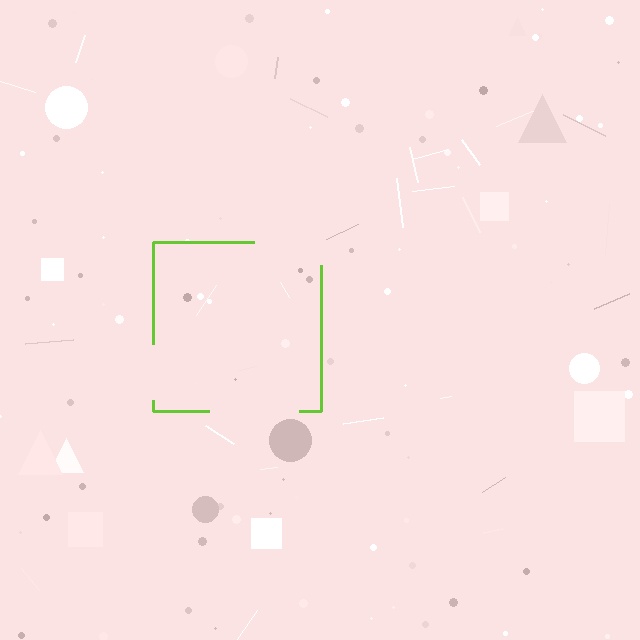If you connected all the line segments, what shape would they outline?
They would outline a square.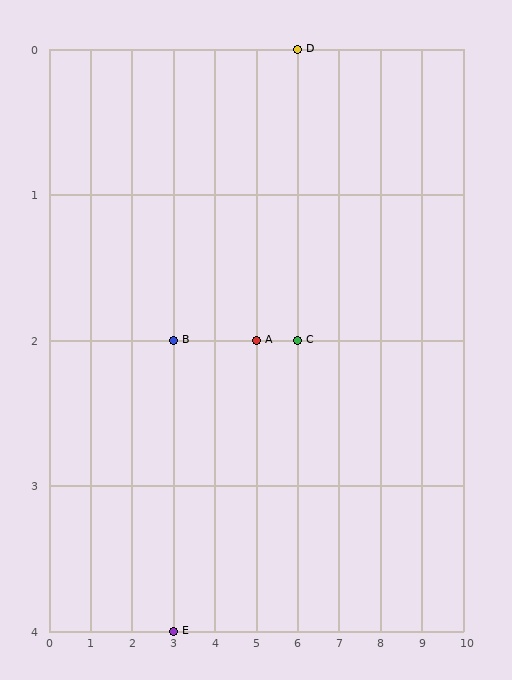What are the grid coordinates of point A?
Point A is at grid coordinates (5, 2).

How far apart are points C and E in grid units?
Points C and E are 3 columns and 2 rows apart (about 3.6 grid units diagonally).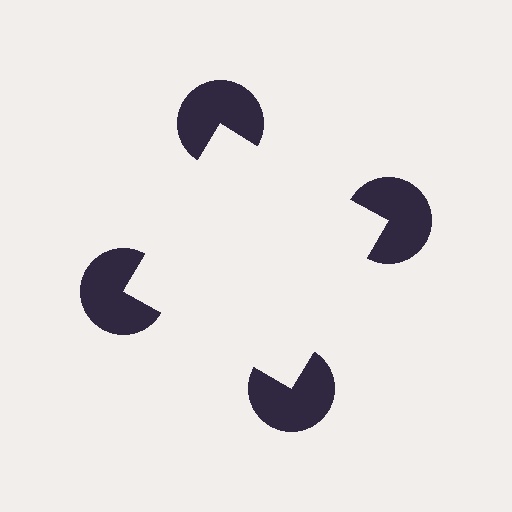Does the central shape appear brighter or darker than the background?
It typically appears slightly brighter than the background, even though no actual brightness change is drawn.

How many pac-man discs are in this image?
There are 4 — one at each vertex of the illusory square.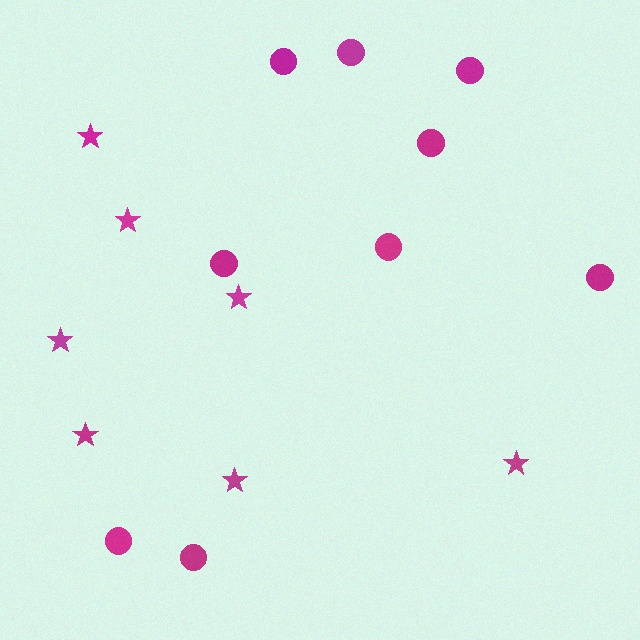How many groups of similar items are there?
There are 2 groups: one group of stars (7) and one group of circles (9).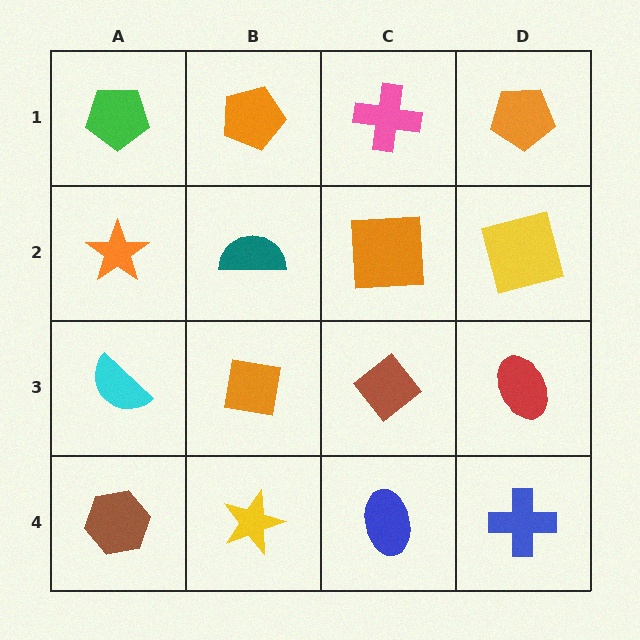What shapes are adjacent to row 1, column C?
An orange square (row 2, column C), an orange pentagon (row 1, column B), an orange pentagon (row 1, column D).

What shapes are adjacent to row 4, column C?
A brown diamond (row 3, column C), a yellow star (row 4, column B), a blue cross (row 4, column D).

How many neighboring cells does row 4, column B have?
3.